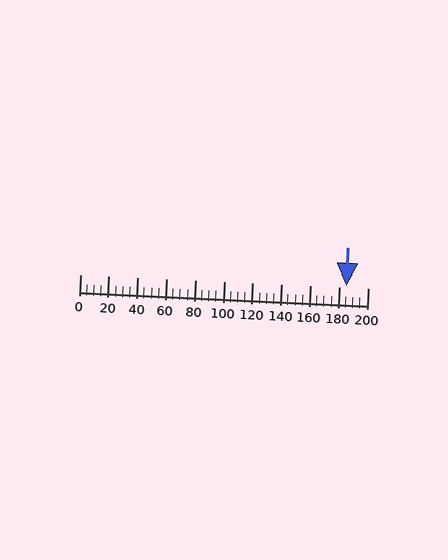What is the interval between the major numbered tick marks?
The major tick marks are spaced 20 units apart.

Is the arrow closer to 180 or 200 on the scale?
The arrow is closer to 180.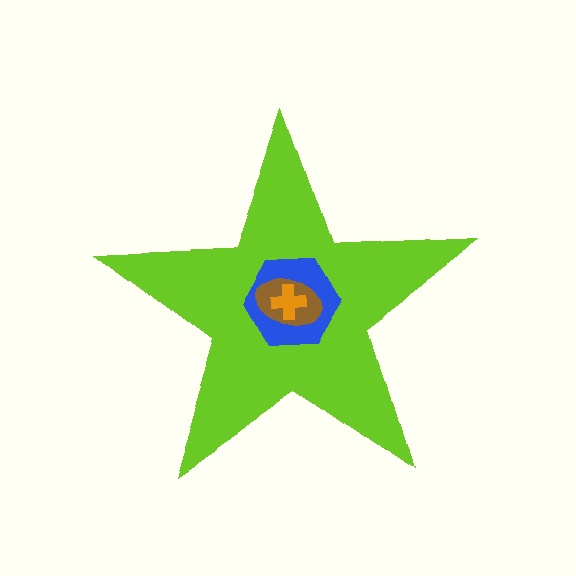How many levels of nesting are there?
4.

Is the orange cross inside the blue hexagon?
Yes.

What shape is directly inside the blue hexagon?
The brown ellipse.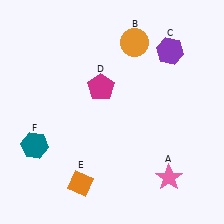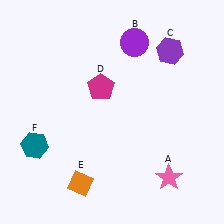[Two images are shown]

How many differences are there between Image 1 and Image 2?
There is 1 difference between the two images.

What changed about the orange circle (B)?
In Image 1, B is orange. In Image 2, it changed to purple.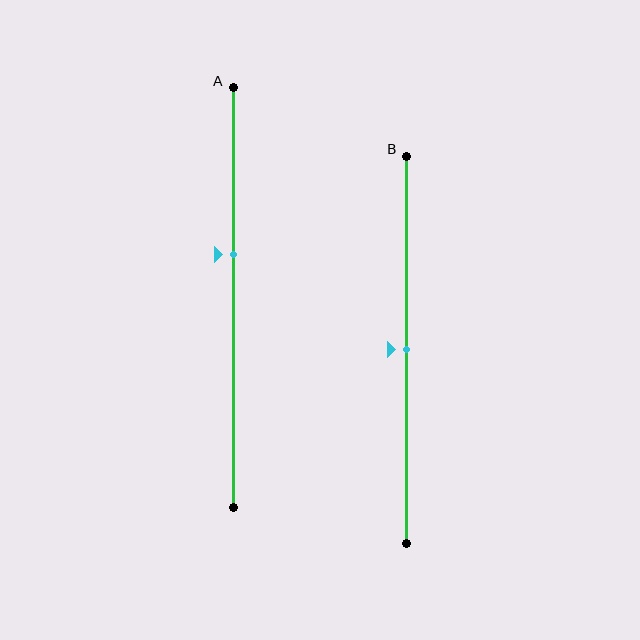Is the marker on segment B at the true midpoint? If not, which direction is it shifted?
Yes, the marker on segment B is at the true midpoint.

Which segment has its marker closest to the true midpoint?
Segment B has its marker closest to the true midpoint.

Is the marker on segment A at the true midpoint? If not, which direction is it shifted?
No, the marker on segment A is shifted upward by about 10% of the segment length.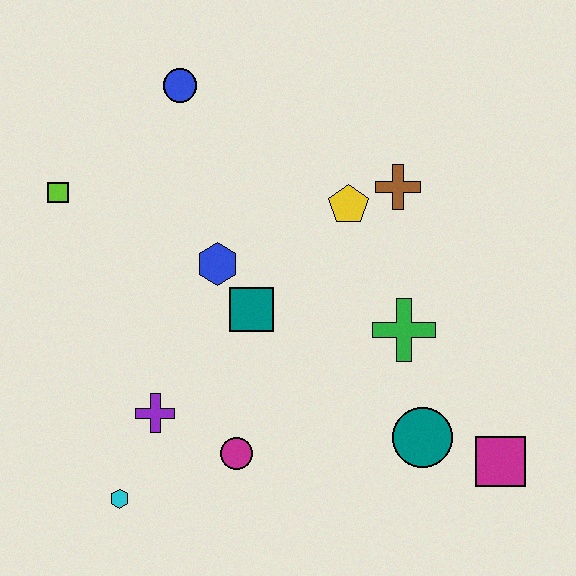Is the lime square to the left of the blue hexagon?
Yes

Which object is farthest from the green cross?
The lime square is farthest from the green cross.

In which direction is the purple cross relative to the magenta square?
The purple cross is to the left of the magenta square.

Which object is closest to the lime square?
The blue circle is closest to the lime square.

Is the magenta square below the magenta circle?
Yes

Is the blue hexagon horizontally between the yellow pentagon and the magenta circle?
No